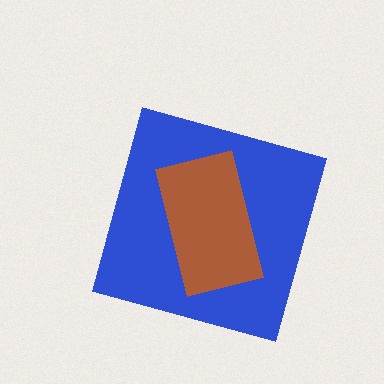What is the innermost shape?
The brown rectangle.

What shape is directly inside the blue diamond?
The brown rectangle.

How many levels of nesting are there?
2.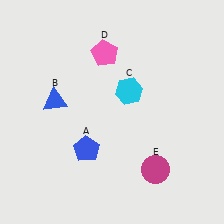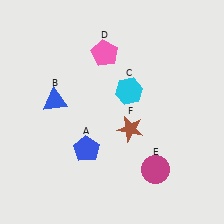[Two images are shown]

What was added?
A brown star (F) was added in Image 2.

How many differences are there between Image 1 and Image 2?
There is 1 difference between the two images.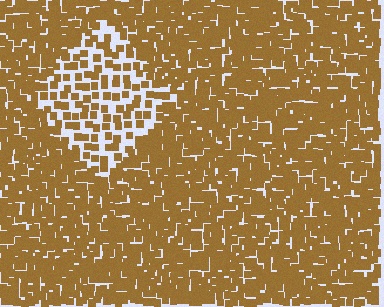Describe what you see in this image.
The image contains small brown elements arranged at two different densities. A diamond-shaped region is visible where the elements are less densely packed than the surrounding area.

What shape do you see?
I see a diamond.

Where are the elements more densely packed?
The elements are more densely packed outside the diamond boundary.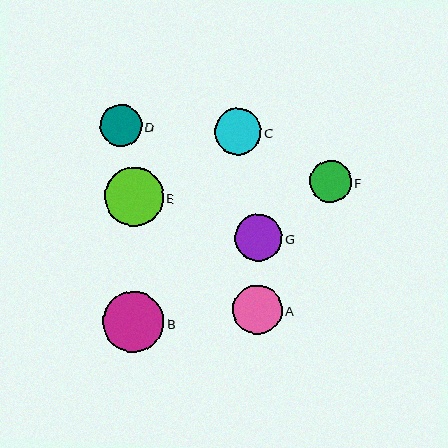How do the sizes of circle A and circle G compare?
Circle A and circle G are approximately the same size.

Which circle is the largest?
Circle B is the largest with a size of approximately 61 pixels.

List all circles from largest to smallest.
From largest to smallest: B, E, A, G, C, D, F.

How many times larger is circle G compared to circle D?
Circle G is approximately 1.1 times the size of circle D.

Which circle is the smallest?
Circle F is the smallest with a size of approximately 42 pixels.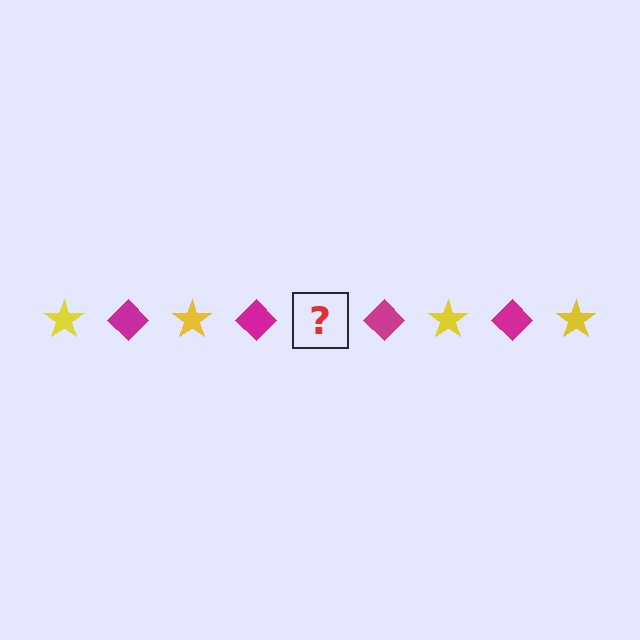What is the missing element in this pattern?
The missing element is a yellow star.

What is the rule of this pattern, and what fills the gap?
The rule is that the pattern alternates between yellow star and magenta diamond. The gap should be filled with a yellow star.